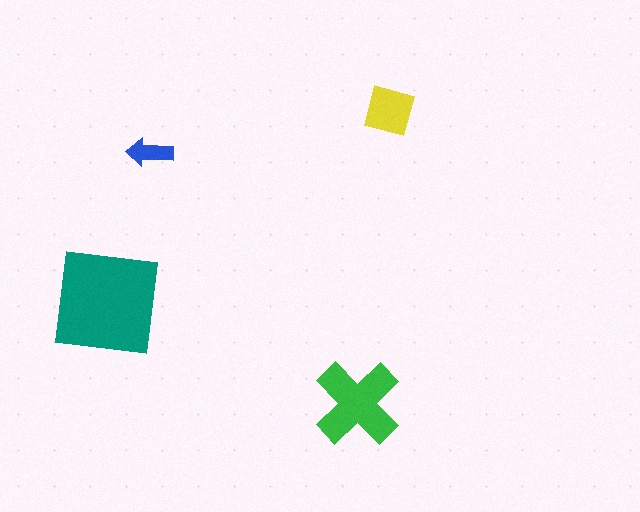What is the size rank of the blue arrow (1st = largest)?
4th.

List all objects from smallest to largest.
The blue arrow, the yellow square, the green cross, the teal square.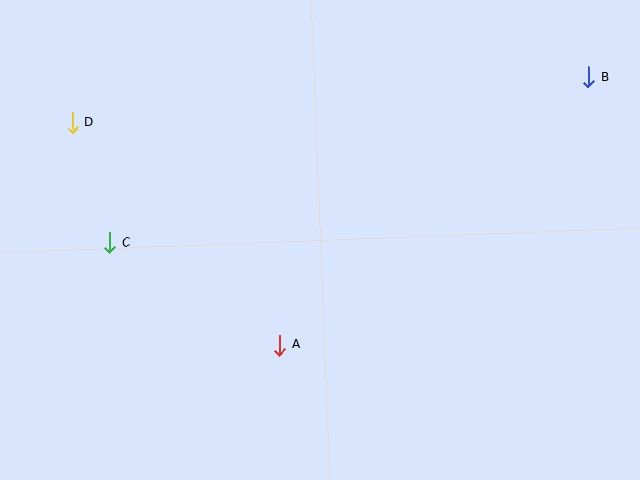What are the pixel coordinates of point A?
Point A is at (280, 345).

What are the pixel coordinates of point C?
Point C is at (110, 243).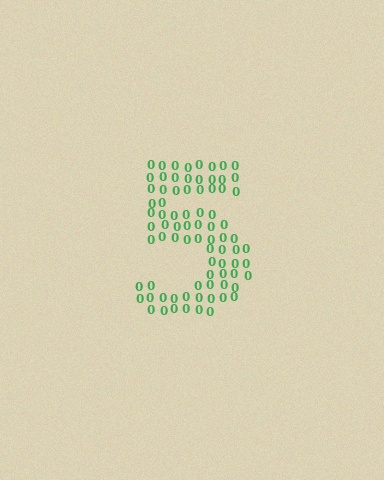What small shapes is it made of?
It is made of small digit 0's.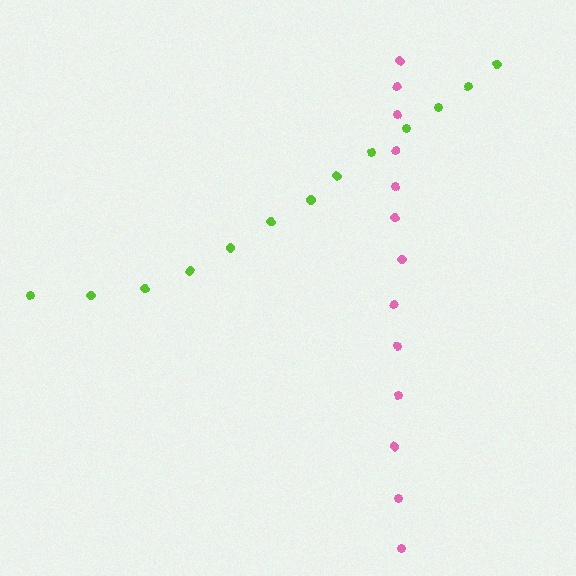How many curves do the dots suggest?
There are 2 distinct paths.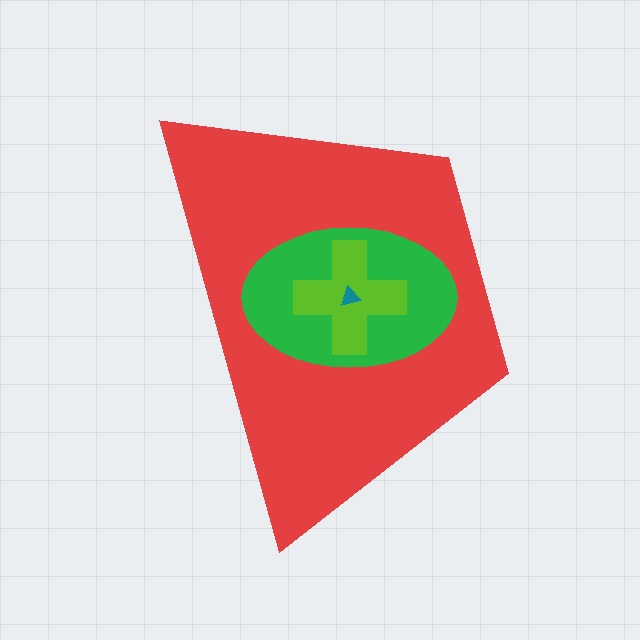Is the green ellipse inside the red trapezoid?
Yes.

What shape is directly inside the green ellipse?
The lime cross.